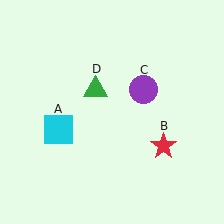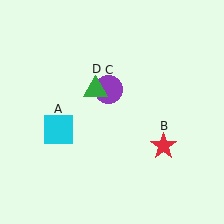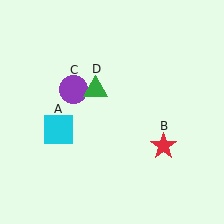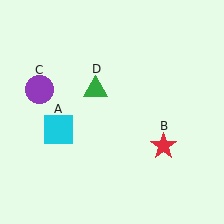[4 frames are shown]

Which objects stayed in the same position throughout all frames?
Cyan square (object A) and red star (object B) and green triangle (object D) remained stationary.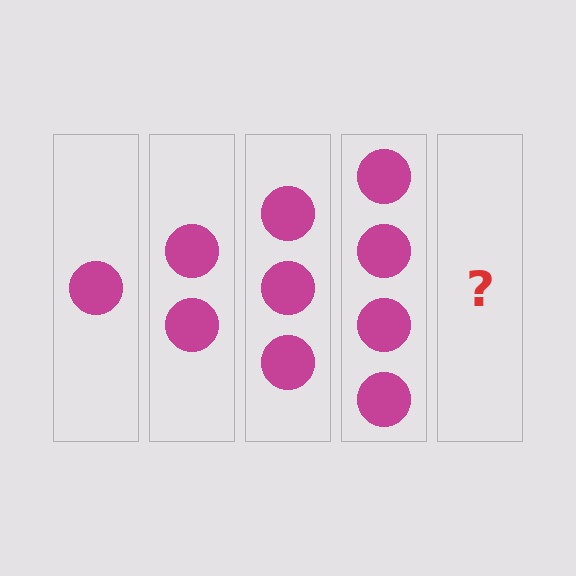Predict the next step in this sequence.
The next step is 5 circles.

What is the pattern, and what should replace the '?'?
The pattern is that each step adds one more circle. The '?' should be 5 circles.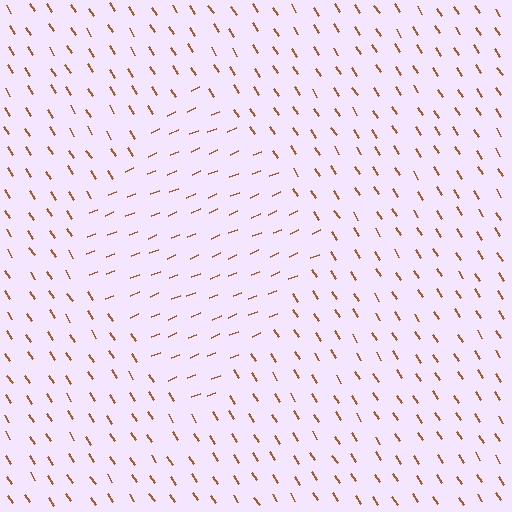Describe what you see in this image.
The image is filled with small brown line segments. A diamond region in the image has lines oriented differently from the surrounding lines, creating a visible texture boundary.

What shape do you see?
I see a diamond.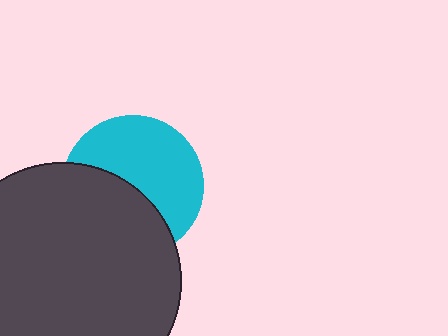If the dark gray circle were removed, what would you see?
You would see the complete cyan circle.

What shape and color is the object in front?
The object in front is a dark gray circle.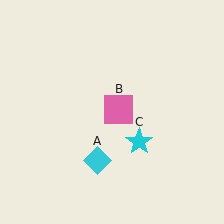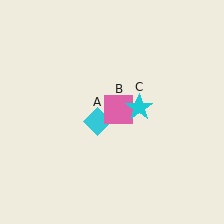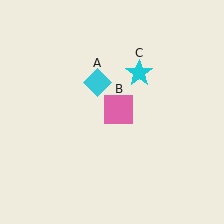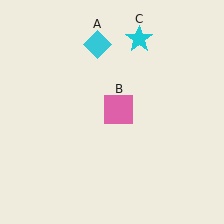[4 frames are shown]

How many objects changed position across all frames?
2 objects changed position: cyan diamond (object A), cyan star (object C).